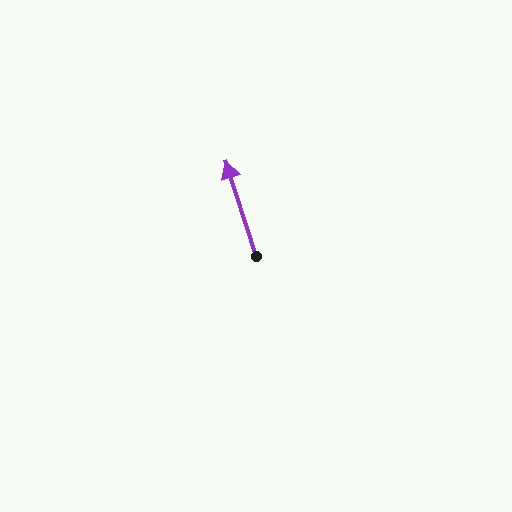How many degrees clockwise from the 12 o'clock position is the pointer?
Approximately 342 degrees.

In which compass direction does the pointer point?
North.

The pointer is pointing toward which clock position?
Roughly 11 o'clock.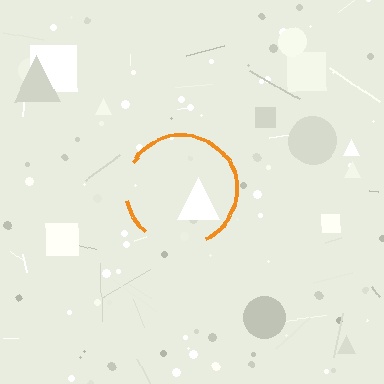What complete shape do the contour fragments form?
The contour fragments form a circle.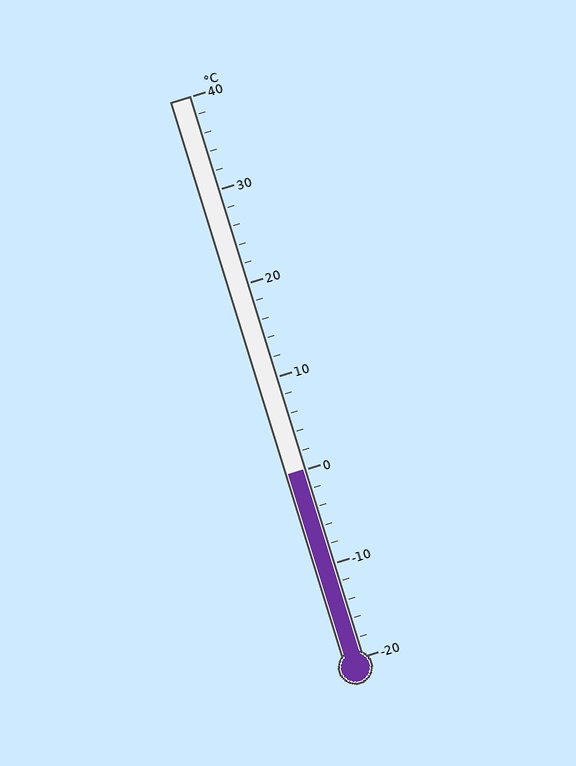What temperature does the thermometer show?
The thermometer shows approximately 0°C.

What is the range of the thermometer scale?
The thermometer scale ranges from -20°C to 40°C.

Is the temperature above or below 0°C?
The temperature is at 0°C.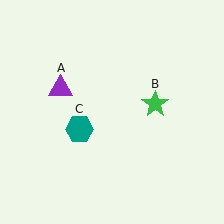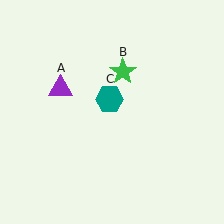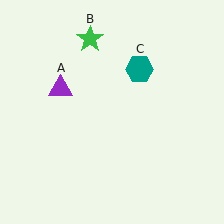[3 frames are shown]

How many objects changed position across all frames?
2 objects changed position: green star (object B), teal hexagon (object C).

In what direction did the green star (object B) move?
The green star (object B) moved up and to the left.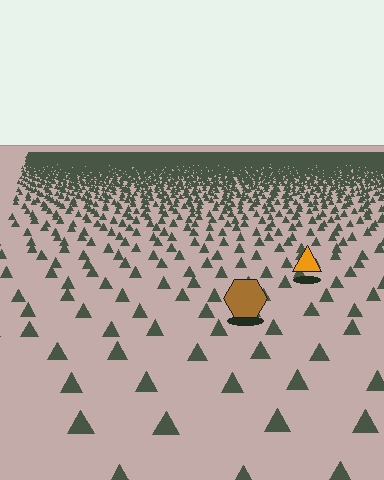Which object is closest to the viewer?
The brown hexagon is closest. The texture marks near it are larger and more spread out.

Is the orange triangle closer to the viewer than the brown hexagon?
No. The brown hexagon is closer — you can tell from the texture gradient: the ground texture is coarser near it.